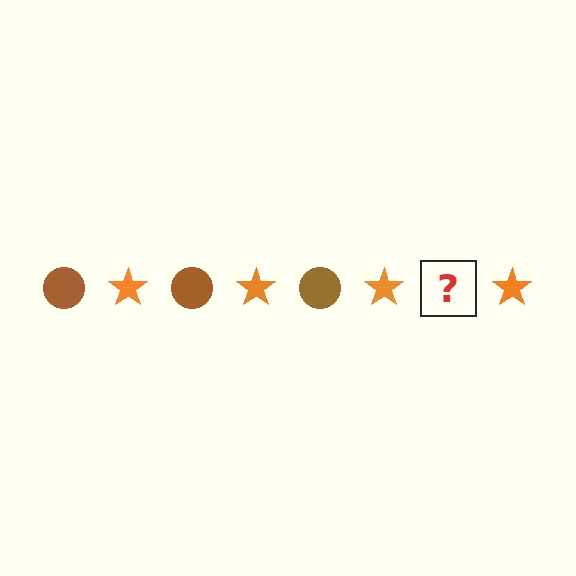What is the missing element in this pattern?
The missing element is a brown circle.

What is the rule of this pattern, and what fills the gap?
The rule is that the pattern alternates between brown circle and orange star. The gap should be filled with a brown circle.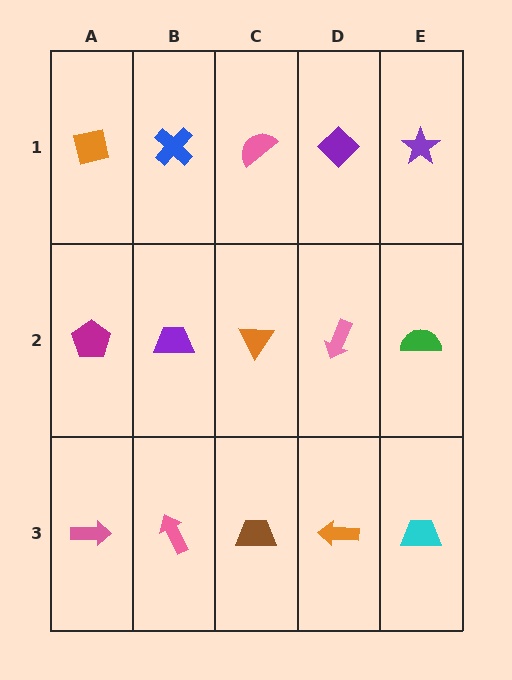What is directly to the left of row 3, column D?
A brown trapezoid.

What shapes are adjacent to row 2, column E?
A purple star (row 1, column E), a cyan trapezoid (row 3, column E), a pink arrow (row 2, column D).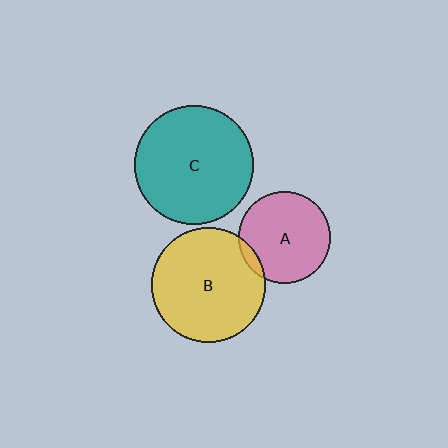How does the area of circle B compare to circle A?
Approximately 1.5 times.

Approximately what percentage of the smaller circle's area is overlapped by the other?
Approximately 5%.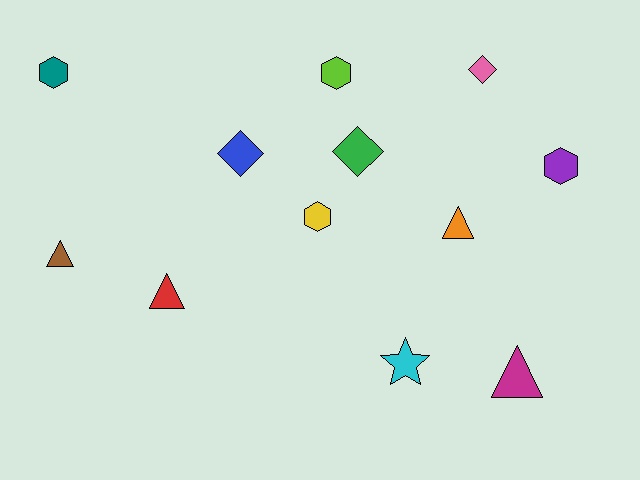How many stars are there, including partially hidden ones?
There is 1 star.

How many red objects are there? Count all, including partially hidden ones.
There is 1 red object.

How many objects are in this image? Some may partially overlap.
There are 12 objects.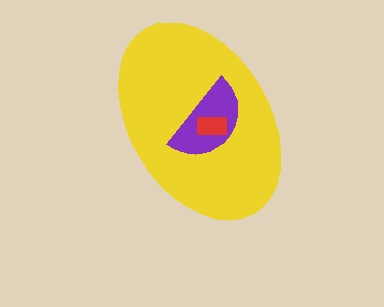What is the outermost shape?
The yellow ellipse.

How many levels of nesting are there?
3.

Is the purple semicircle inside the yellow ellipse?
Yes.